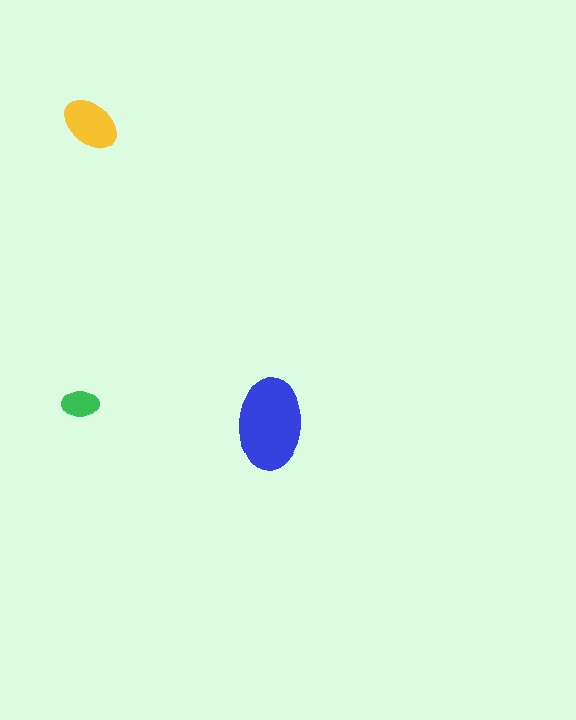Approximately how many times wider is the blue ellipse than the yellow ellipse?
About 1.5 times wider.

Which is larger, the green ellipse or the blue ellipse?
The blue one.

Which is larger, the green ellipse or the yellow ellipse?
The yellow one.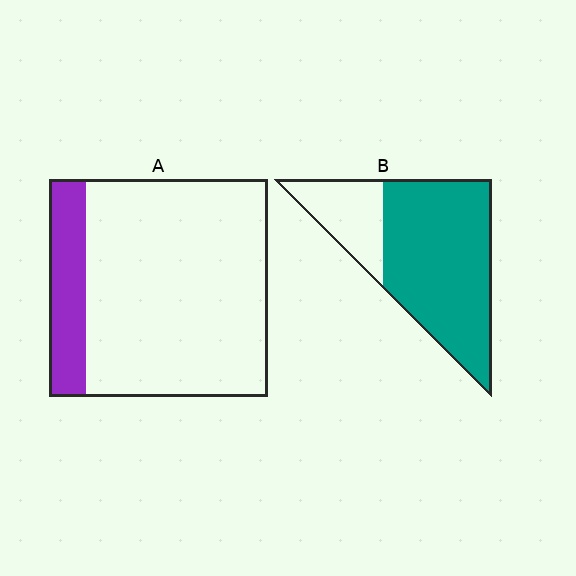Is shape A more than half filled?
No.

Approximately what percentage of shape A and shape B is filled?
A is approximately 15% and B is approximately 75%.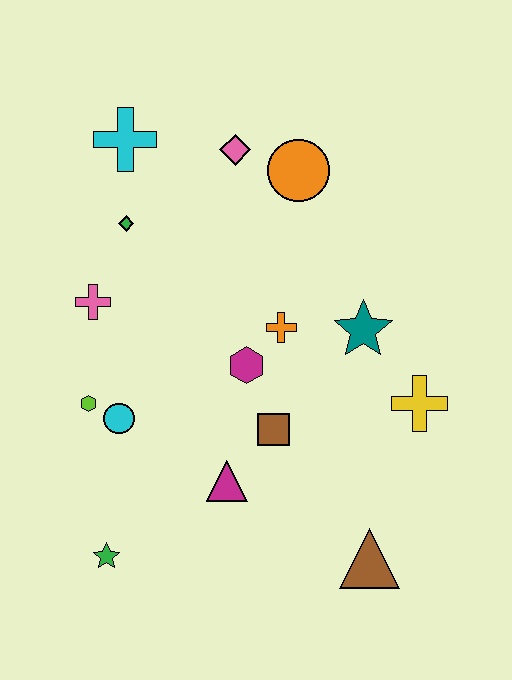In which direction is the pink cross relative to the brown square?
The pink cross is to the left of the brown square.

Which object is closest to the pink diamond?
The orange circle is closest to the pink diamond.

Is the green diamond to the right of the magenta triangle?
No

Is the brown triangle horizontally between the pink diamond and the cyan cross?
No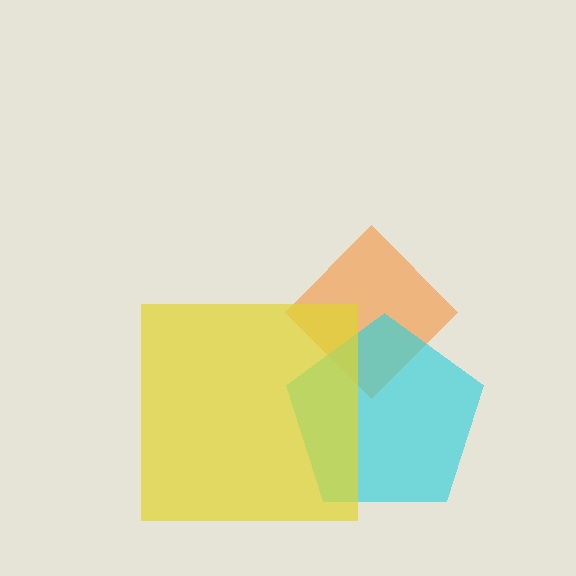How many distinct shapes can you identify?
There are 3 distinct shapes: an orange diamond, a cyan pentagon, a yellow square.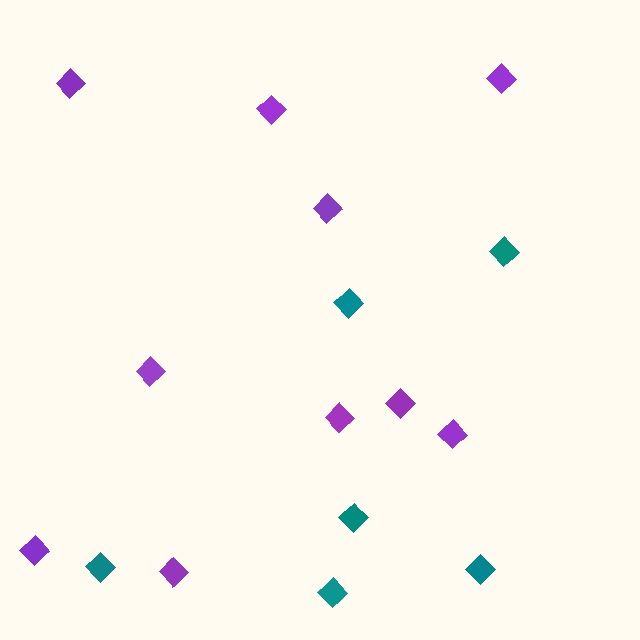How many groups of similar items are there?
There are 2 groups: one group of teal diamonds (6) and one group of purple diamonds (10).